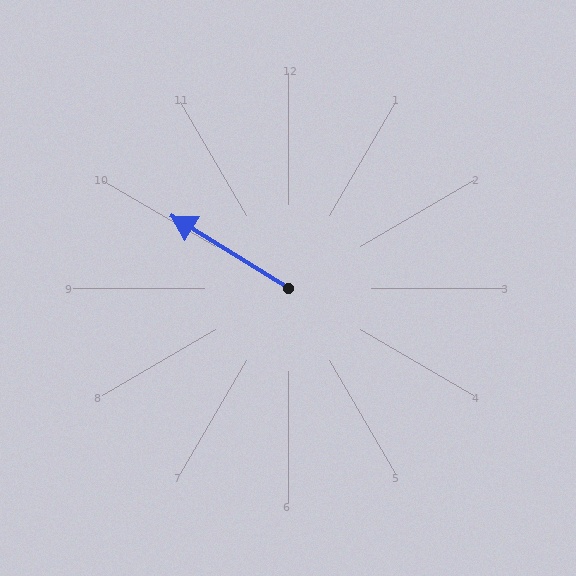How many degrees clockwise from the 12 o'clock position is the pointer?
Approximately 302 degrees.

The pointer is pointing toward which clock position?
Roughly 10 o'clock.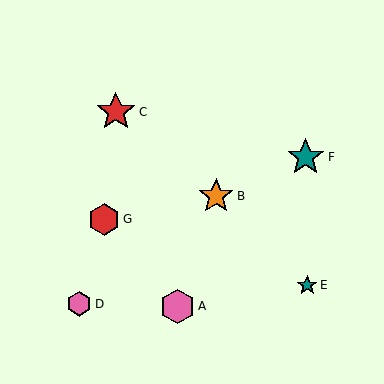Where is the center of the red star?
The center of the red star is at (116, 112).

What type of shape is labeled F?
Shape F is a teal star.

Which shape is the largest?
The red star (labeled C) is the largest.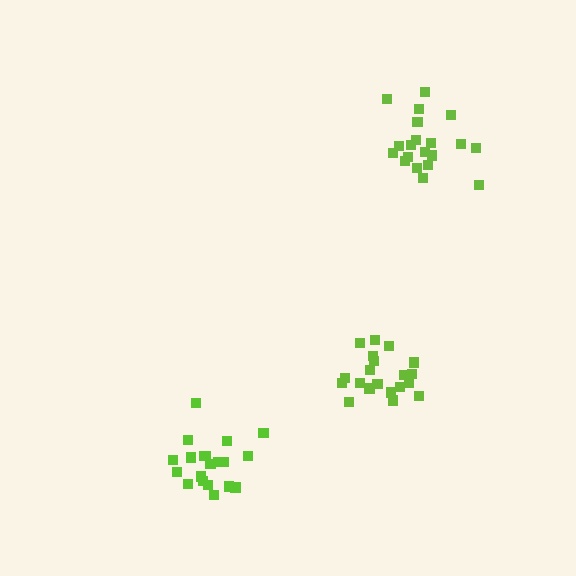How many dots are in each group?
Group 1: 20 dots, Group 2: 20 dots, Group 3: 20 dots (60 total).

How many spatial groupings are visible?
There are 3 spatial groupings.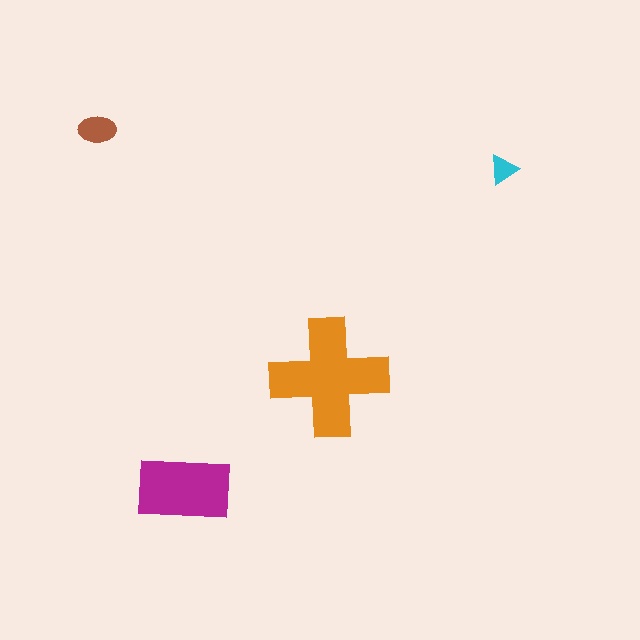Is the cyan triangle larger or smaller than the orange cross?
Smaller.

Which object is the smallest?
The cyan triangle.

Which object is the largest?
The orange cross.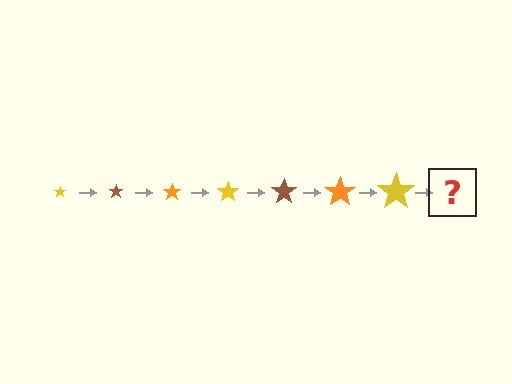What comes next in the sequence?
The next element should be a brown star, larger than the previous one.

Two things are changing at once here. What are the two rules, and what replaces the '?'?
The two rules are that the star grows larger each step and the color cycles through yellow, brown, and orange. The '?' should be a brown star, larger than the previous one.